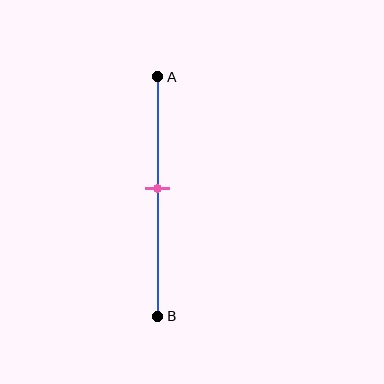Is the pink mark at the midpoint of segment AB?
No, the mark is at about 45% from A, not at the 50% midpoint.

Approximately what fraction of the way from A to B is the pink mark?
The pink mark is approximately 45% of the way from A to B.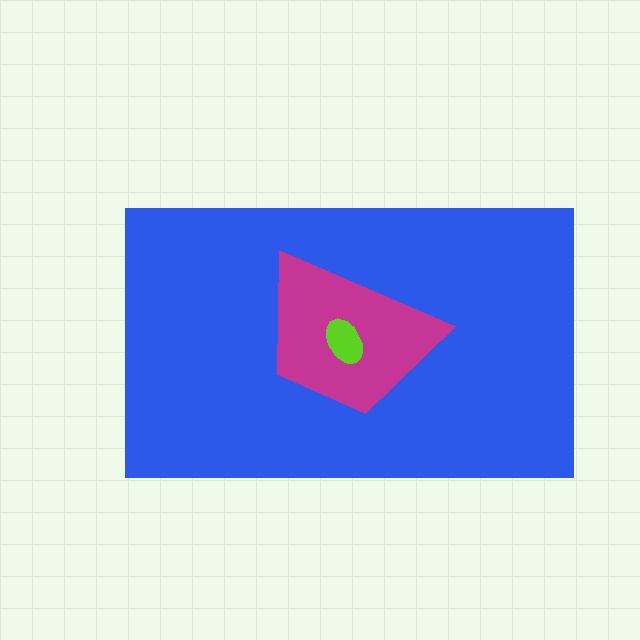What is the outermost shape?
The blue rectangle.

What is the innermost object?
The lime ellipse.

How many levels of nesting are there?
3.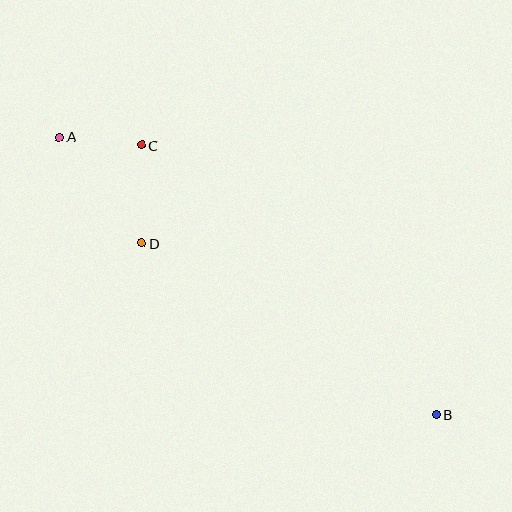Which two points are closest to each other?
Points A and C are closest to each other.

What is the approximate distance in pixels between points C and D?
The distance between C and D is approximately 98 pixels.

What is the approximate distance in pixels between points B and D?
The distance between B and D is approximately 340 pixels.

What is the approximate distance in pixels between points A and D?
The distance between A and D is approximately 135 pixels.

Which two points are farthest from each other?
Points A and B are farthest from each other.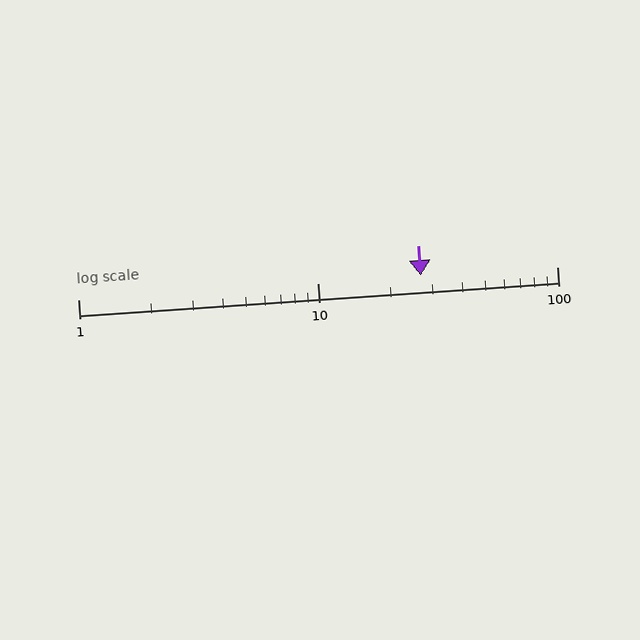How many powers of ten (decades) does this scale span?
The scale spans 2 decades, from 1 to 100.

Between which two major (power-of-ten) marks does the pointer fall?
The pointer is between 10 and 100.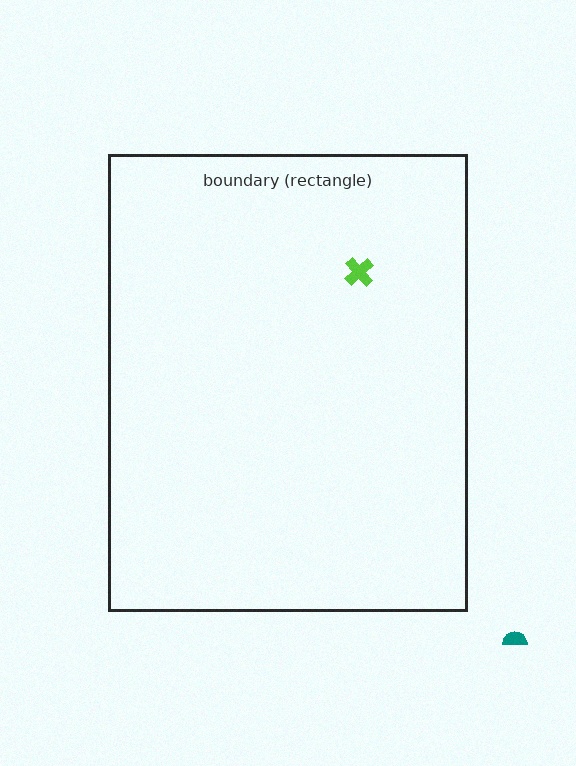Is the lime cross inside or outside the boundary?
Inside.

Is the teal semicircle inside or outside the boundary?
Outside.